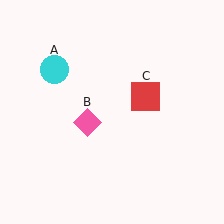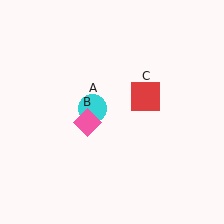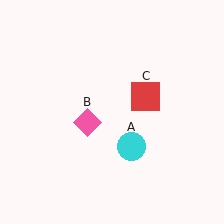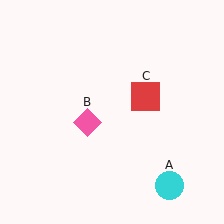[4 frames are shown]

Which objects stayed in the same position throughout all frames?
Pink diamond (object B) and red square (object C) remained stationary.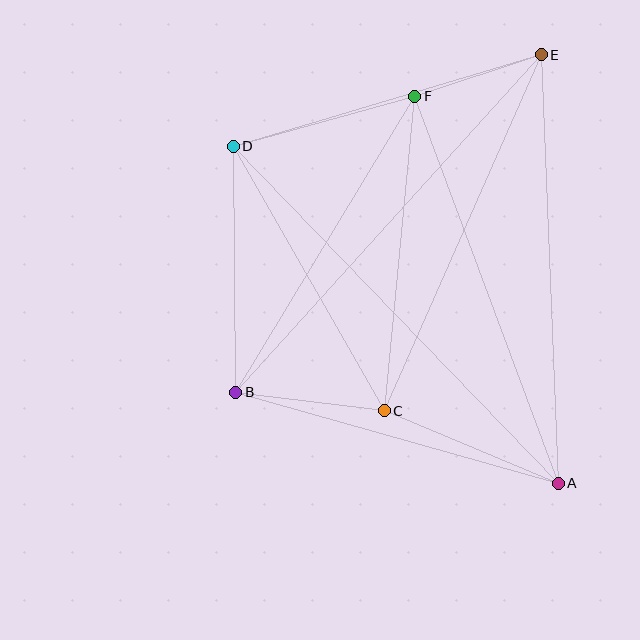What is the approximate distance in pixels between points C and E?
The distance between C and E is approximately 389 pixels.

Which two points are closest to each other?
Points E and F are closest to each other.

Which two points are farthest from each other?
Points A and D are farthest from each other.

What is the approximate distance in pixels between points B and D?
The distance between B and D is approximately 246 pixels.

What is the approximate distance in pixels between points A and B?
The distance between A and B is approximately 335 pixels.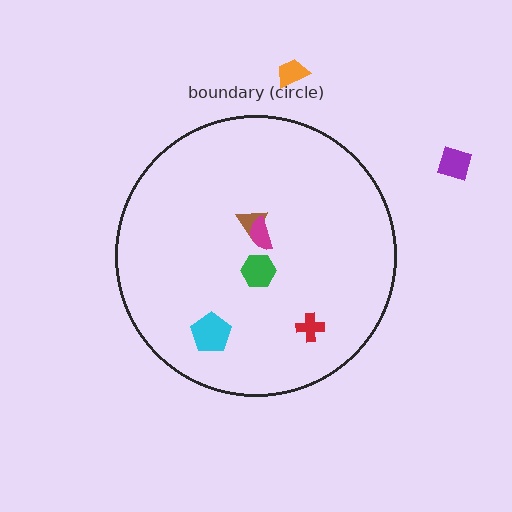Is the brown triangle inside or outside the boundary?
Inside.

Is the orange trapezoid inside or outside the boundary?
Outside.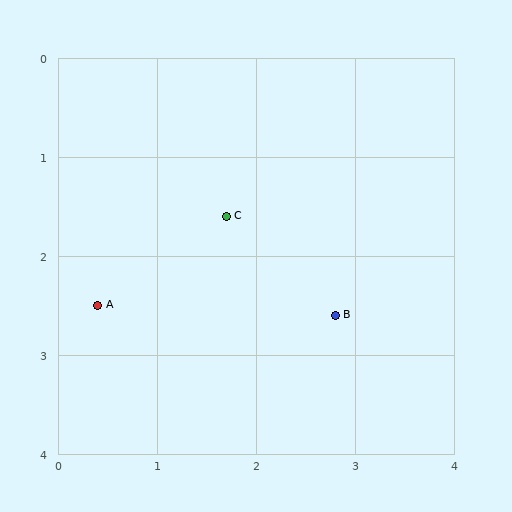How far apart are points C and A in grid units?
Points C and A are about 1.6 grid units apart.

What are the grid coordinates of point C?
Point C is at approximately (1.7, 1.6).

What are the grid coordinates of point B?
Point B is at approximately (2.8, 2.6).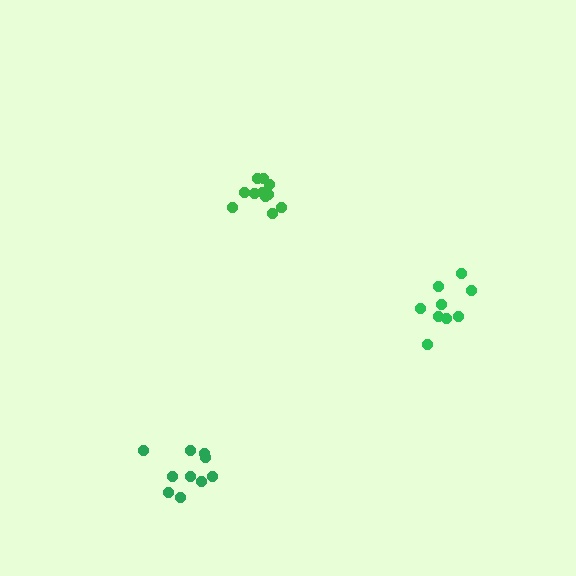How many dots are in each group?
Group 1: 11 dots, Group 2: 10 dots, Group 3: 9 dots (30 total).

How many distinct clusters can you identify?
There are 3 distinct clusters.